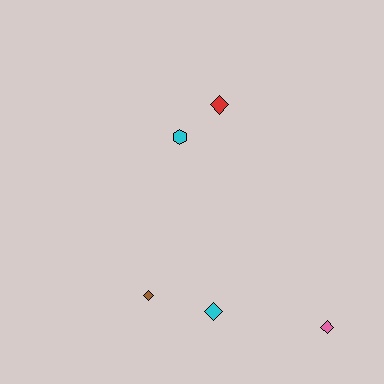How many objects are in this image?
There are 5 objects.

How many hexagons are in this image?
There is 1 hexagon.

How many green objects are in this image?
There are no green objects.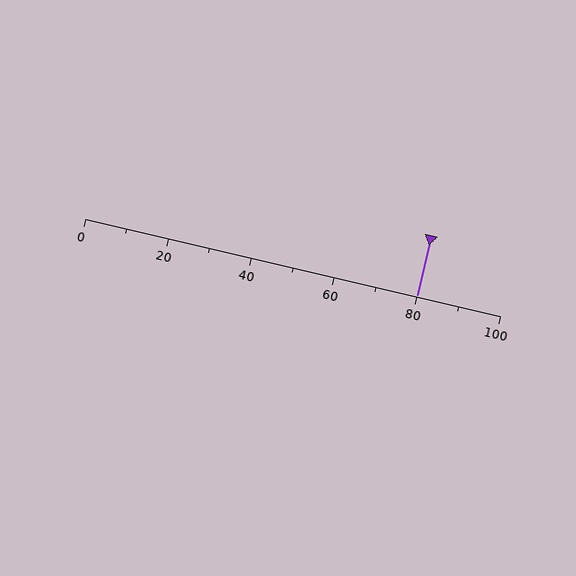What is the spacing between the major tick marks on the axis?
The major ticks are spaced 20 apart.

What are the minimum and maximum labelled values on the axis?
The axis runs from 0 to 100.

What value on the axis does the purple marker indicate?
The marker indicates approximately 80.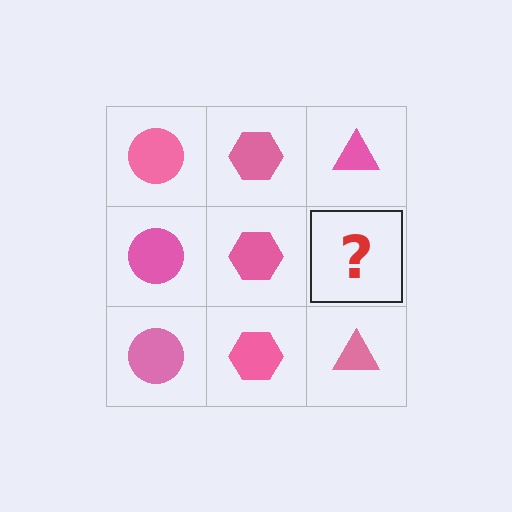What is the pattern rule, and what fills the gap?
The rule is that each column has a consistent shape. The gap should be filled with a pink triangle.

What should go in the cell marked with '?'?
The missing cell should contain a pink triangle.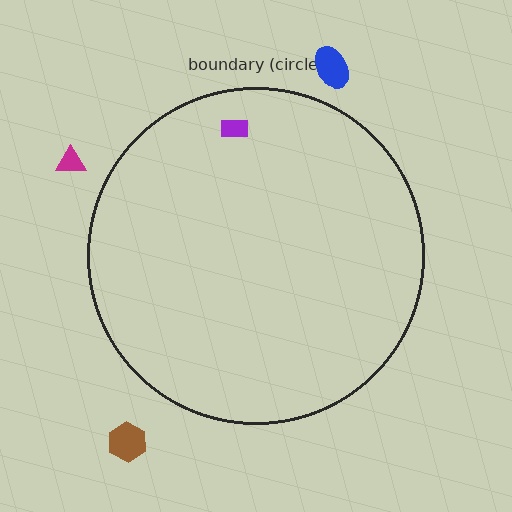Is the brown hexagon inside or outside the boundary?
Outside.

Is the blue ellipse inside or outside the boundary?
Outside.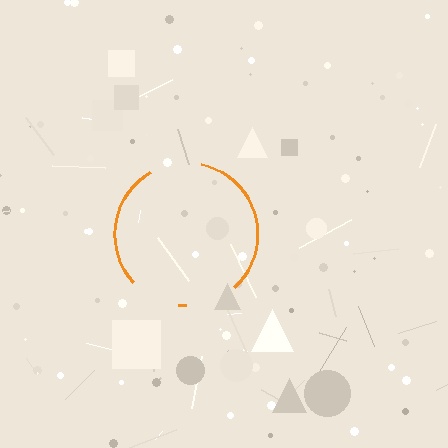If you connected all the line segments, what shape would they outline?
They would outline a circle.